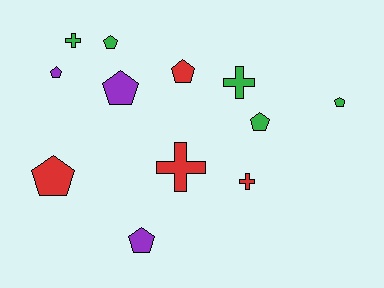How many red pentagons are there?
There are 2 red pentagons.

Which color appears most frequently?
Green, with 5 objects.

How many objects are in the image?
There are 12 objects.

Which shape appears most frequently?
Pentagon, with 8 objects.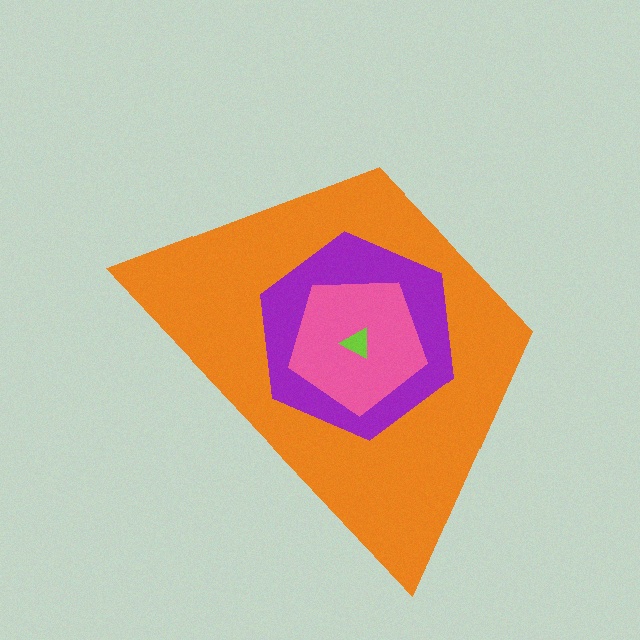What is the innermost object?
The lime triangle.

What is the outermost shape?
The orange trapezoid.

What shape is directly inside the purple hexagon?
The pink pentagon.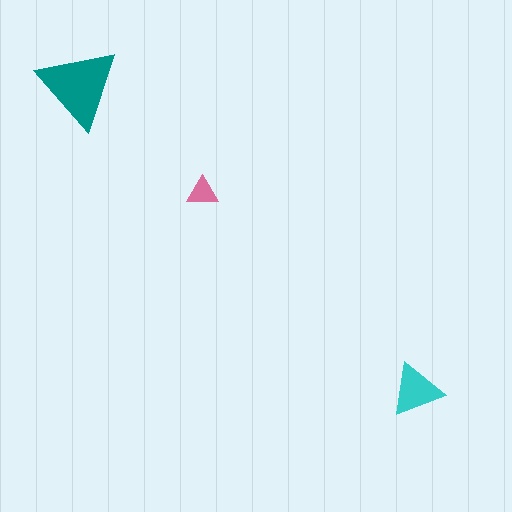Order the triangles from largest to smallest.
the teal one, the cyan one, the pink one.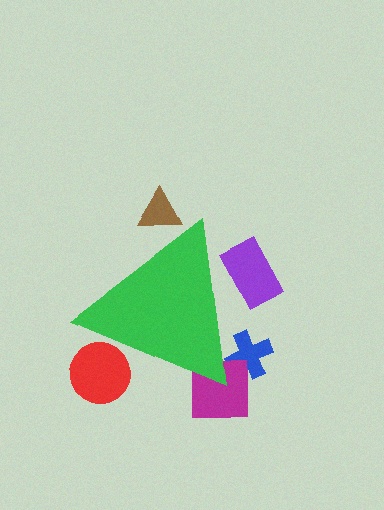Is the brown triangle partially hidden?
Yes, the brown triangle is partially hidden behind the green triangle.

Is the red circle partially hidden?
Yes, the red circle is partially hidden behind the green triangle.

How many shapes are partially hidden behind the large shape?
5 shapes are partially hidden.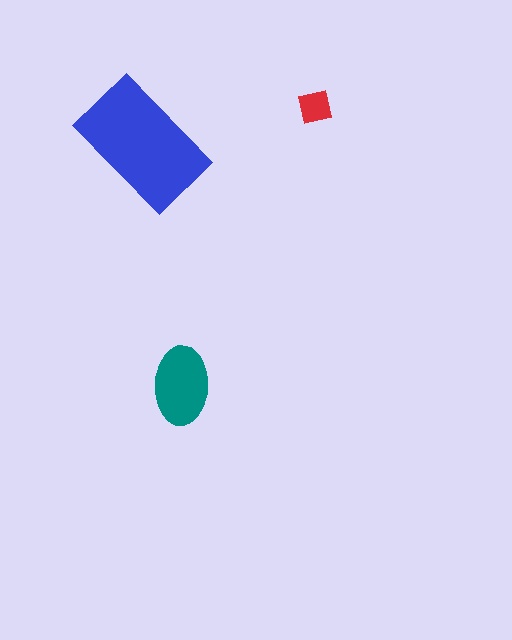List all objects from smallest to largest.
The red square, the teal ellipse, the blue rectangle.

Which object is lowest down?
The teal ellipse is bottommost.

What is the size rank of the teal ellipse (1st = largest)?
2nd.